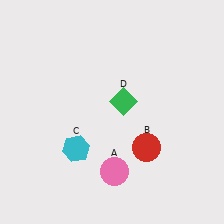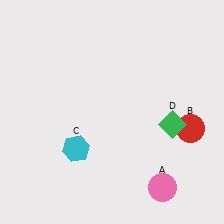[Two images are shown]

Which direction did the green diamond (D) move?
The green diamond (D) moved right.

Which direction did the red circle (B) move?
The red circle (B) moved right.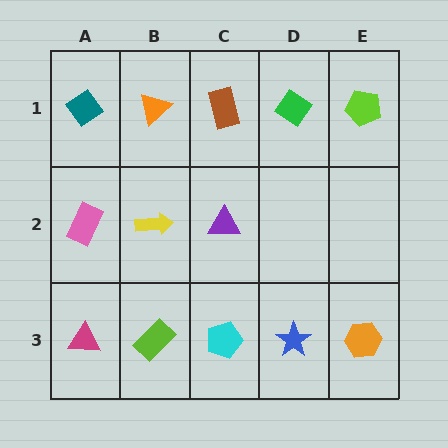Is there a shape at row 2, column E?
No, that cell is empty.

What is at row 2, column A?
A pink rectangle.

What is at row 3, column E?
An orange hexagon.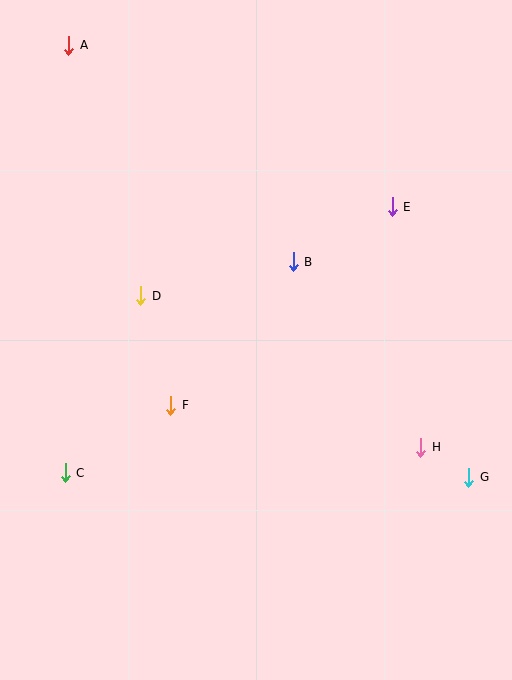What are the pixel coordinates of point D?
Point D is at (141, 296).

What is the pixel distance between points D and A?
The distance between D and A is 261 pixels.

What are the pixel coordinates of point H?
Point H is at (421, 447).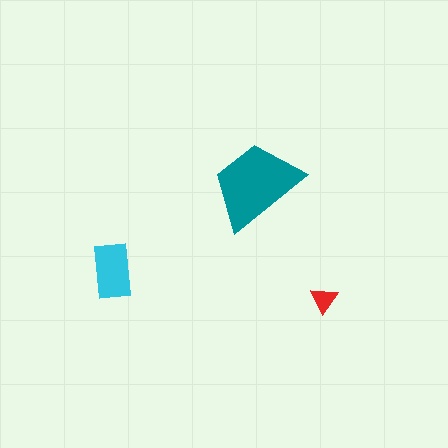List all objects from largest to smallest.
The teal trapezoid, the cyan rectangle, the red triangle.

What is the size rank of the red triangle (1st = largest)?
3rd.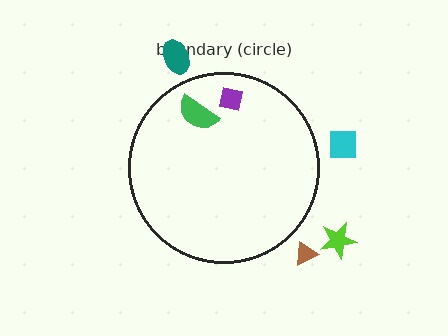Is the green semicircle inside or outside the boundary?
Inside.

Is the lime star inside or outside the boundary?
Outside.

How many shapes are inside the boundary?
2 inside, 4 outside.